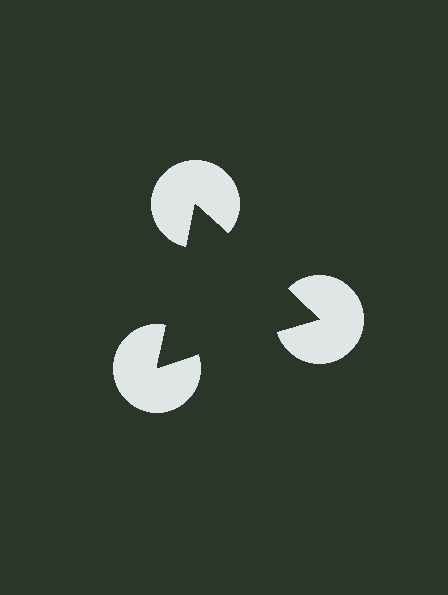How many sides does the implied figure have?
3 sides.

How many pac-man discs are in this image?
There are 3 — one at each vertex of the illusory triangle.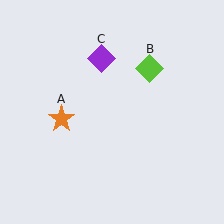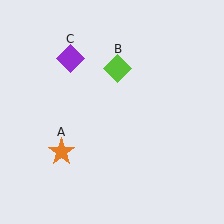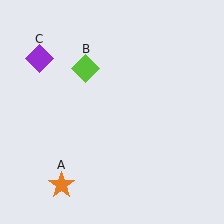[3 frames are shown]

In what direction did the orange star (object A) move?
The orange star (object A) moved down.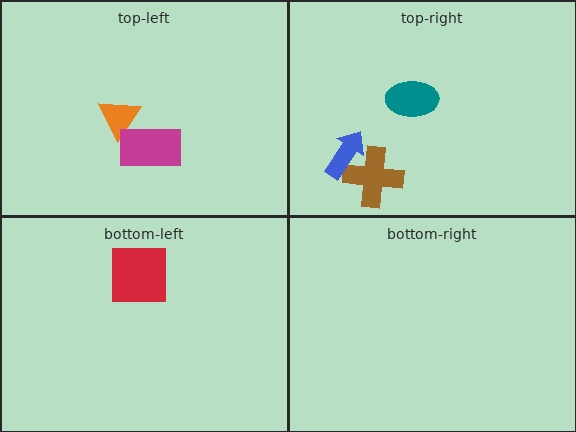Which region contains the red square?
The bottom-left region.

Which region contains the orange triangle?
The top-left region.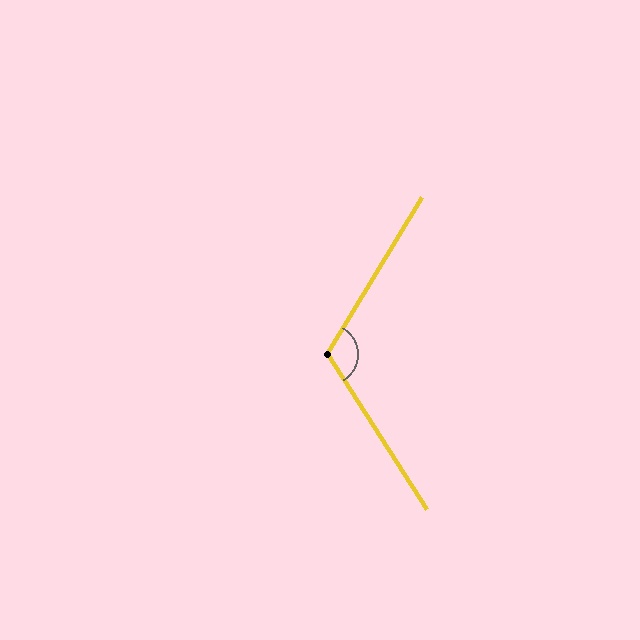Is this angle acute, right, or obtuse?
It is obtuse.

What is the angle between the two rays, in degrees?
Approximately 116 degrees.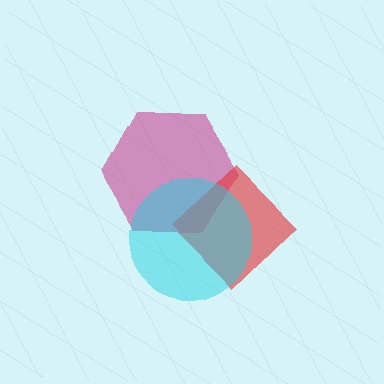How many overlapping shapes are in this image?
There are 3 overlapping shapes in the image.